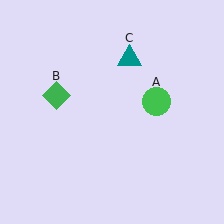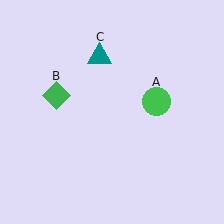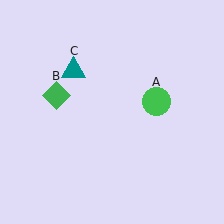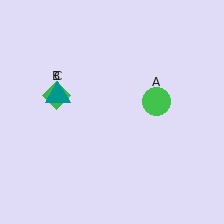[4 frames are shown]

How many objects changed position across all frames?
1 object changed position: teal triangle (object C).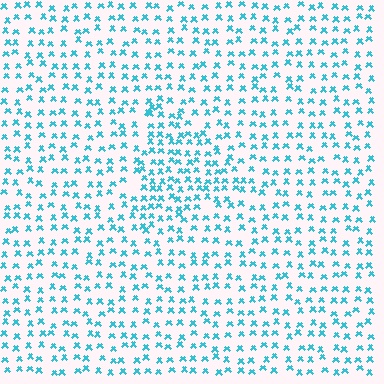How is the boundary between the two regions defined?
The boundary is defined by a change in element density (approximately 1.6x ratio). All elements are the same color, size, and shape.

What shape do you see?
I see a triangle.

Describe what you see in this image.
The image contains small cyan elements arranged at two different densities. A triangle-shaped region is visible where the elements are more densely packed than the surrounding area.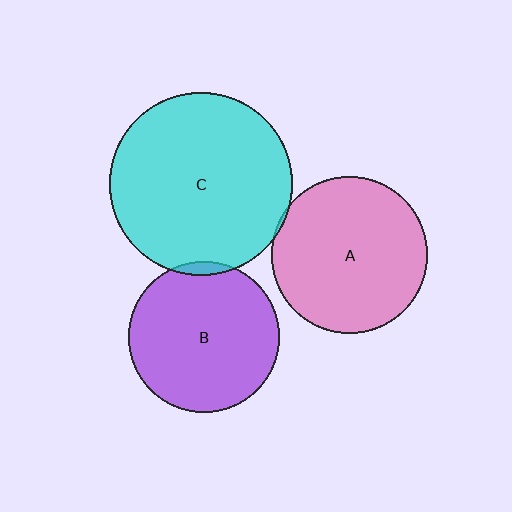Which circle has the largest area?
Circle C (cyan).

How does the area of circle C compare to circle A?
Approximately 1.4 times.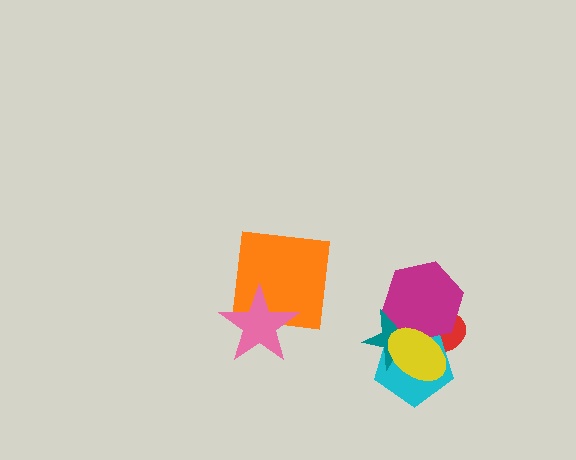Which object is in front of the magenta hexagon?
The yellow ellipse is in front of the magenta hexagon.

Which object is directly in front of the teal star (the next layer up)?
The magenta hexagon is directly in front of the teal star.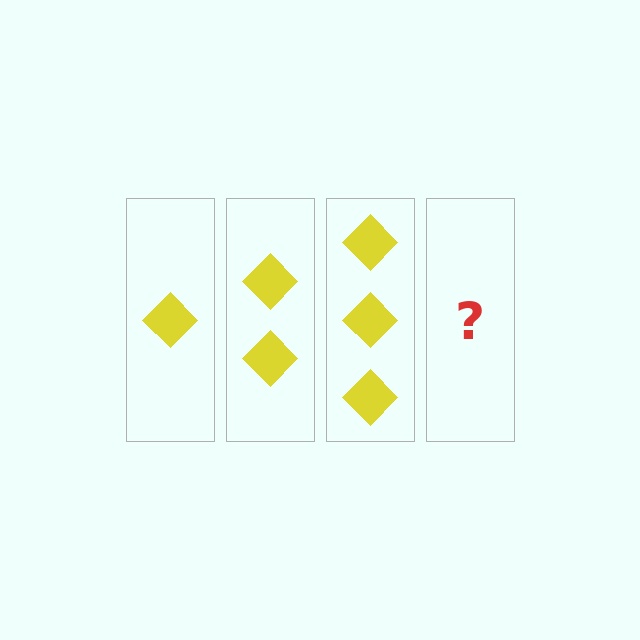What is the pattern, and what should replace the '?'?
The pattern is that each step adds one more diamond. The '?' should be 4 diamonds.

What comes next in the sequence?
The next element should be 4 diamonds.